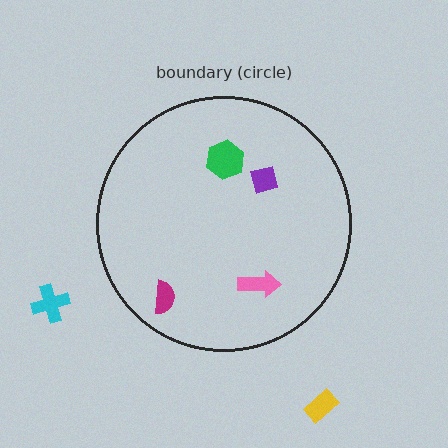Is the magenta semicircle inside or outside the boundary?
Inside.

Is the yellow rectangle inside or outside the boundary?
Outside.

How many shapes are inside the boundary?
4 inside, 2 outside.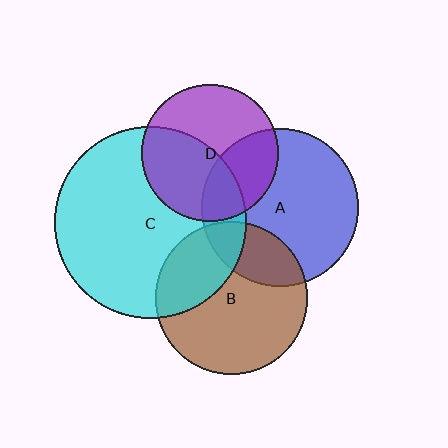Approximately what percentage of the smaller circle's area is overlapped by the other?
Approximately 20%.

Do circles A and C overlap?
Yes.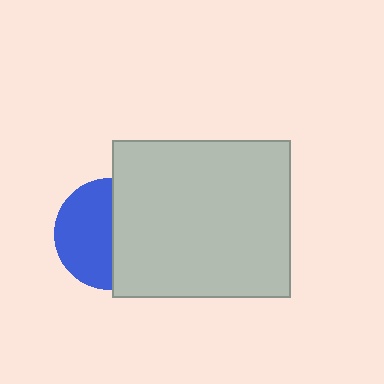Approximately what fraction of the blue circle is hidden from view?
Roughly 48% of the blue circle is hidden behind the light gray rectangle.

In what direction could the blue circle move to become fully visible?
The blue circle could move left. That would shift it out from behind the light gray rectangle entirely.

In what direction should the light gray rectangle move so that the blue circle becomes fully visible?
The light gray rectangle should move right. That is the shortest direction to clear the overlap and leave the blue circle fully visible.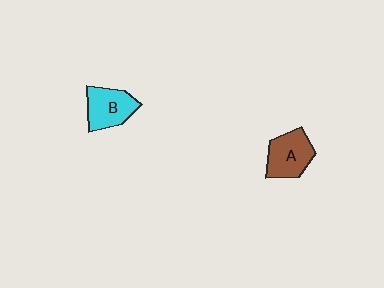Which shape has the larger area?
Shape A (brown).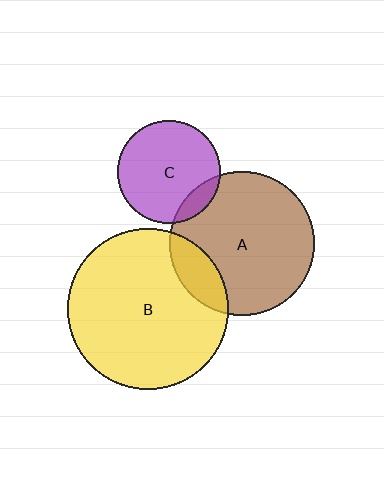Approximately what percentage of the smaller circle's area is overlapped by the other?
Approximately 15%.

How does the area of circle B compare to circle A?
Approximately 1.2 times.